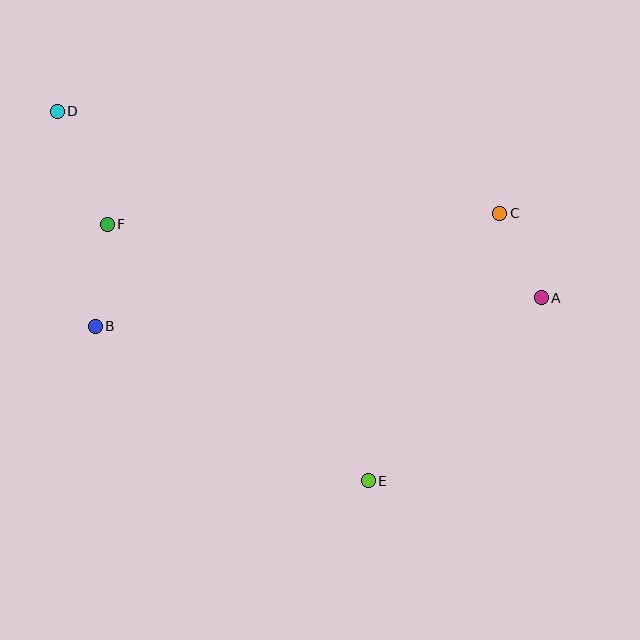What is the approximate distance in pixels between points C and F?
The distance between C and F is approximately 392 pixels.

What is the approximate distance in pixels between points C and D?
The distance between C and D is approximately 454 pixels.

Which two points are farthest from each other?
Points A and D are farthest from each other.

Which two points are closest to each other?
Points A and C are closest to each other.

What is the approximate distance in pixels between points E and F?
The distance between E and F is approximately 366 pixels.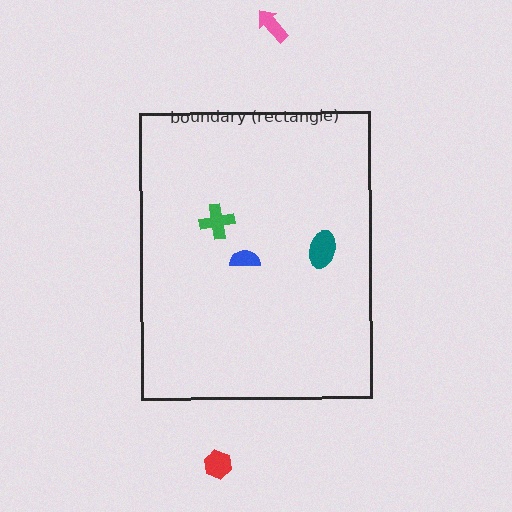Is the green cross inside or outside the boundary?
Inside.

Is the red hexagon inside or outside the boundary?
Outside.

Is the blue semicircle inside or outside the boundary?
Inside.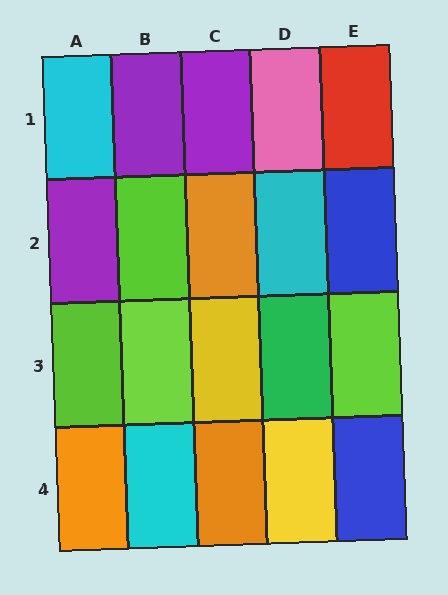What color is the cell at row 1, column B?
Purple.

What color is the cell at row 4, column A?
Orange.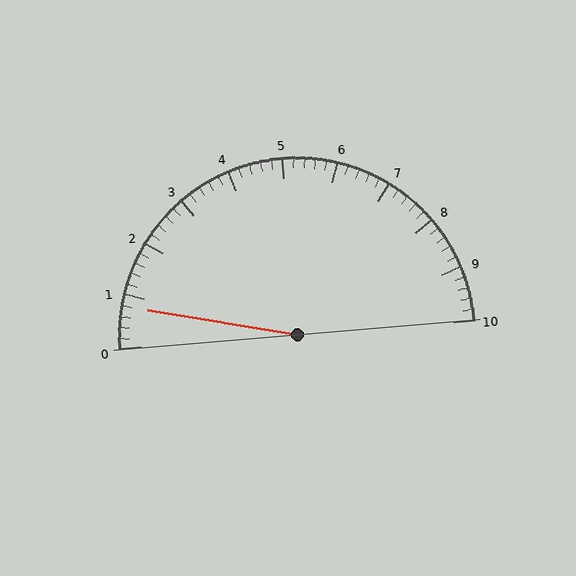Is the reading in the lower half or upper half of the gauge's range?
The reading is in the lower half of the range (0 to 10).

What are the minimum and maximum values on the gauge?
The gauge ranges from 0 to 10.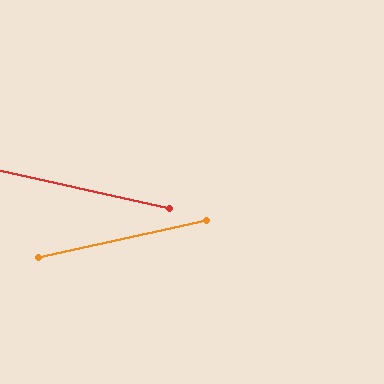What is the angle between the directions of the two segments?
Approximately 25 degrees.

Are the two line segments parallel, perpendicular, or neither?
Neither parallel nor perpendicular — they differ by about 25°.